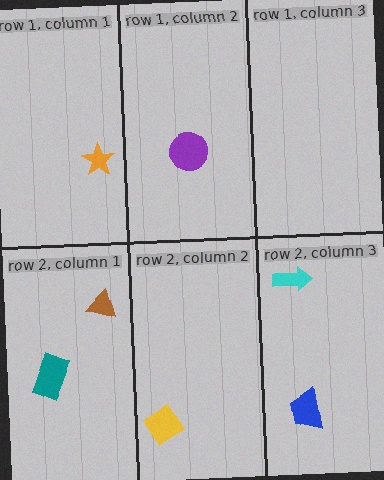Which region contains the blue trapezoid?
The row 2, column 3 region.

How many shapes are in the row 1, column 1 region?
1.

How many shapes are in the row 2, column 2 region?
1.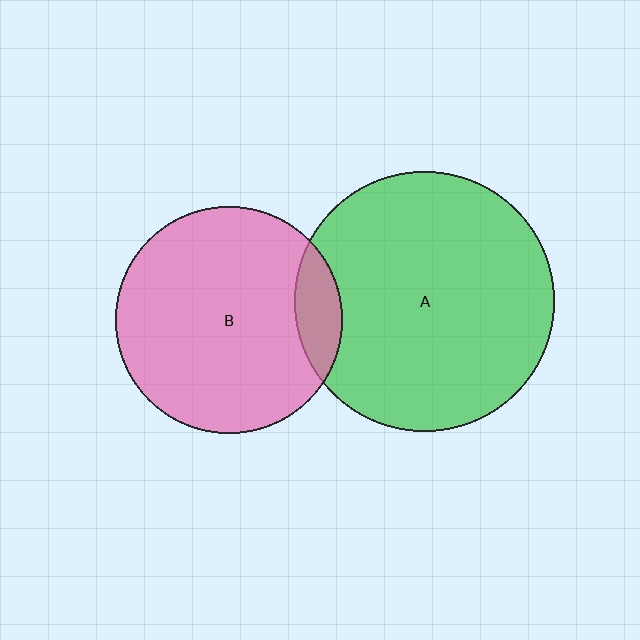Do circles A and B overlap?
Yes.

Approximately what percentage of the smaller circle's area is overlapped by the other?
Approximately 10%.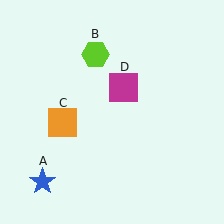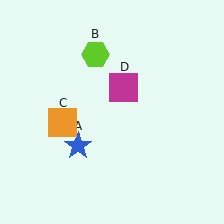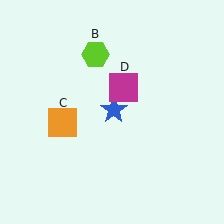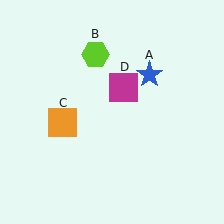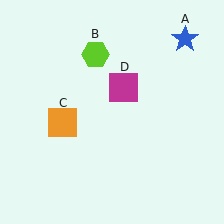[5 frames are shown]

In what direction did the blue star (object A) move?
The blue star (object A) moved up and to the right.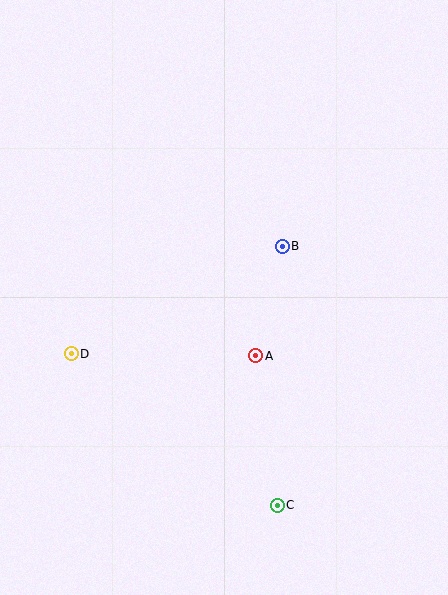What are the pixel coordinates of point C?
Point C is at (277, 505).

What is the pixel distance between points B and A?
The distance between B and A is 113 pixels.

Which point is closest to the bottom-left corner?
Point D is closest to the bottom-left corner.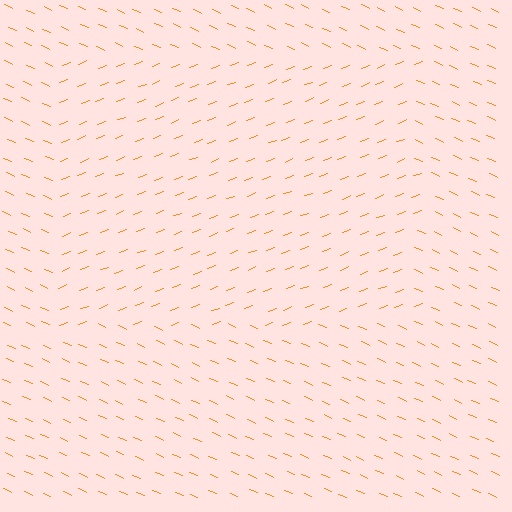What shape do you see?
I see a rectangle.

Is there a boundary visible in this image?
Yes, there is a texture boundary formed by a change in line orientation.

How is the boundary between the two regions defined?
The boundary is defined purely by a change in line orientation (approximately 45 degrees difference). All lines are the same color and thickness.